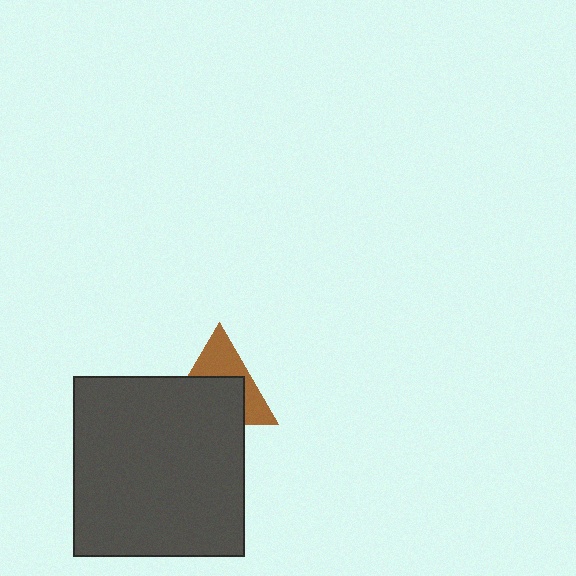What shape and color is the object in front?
The object in front is a dark gray rectangle.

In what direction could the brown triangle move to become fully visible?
The brown triangle could move up. That would shift it out from behind the dark gray rectangle entirely.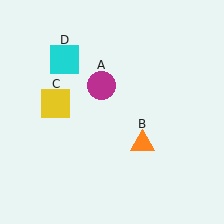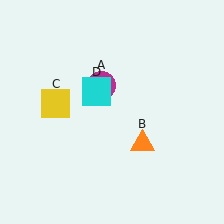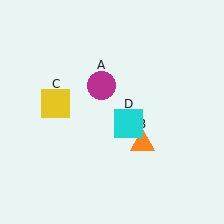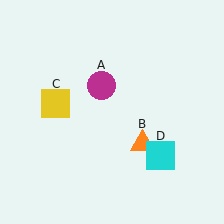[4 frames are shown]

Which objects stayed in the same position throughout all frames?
Magenta circle (object A) and orange triangle (object B) and yellow square (object C) remained stationary.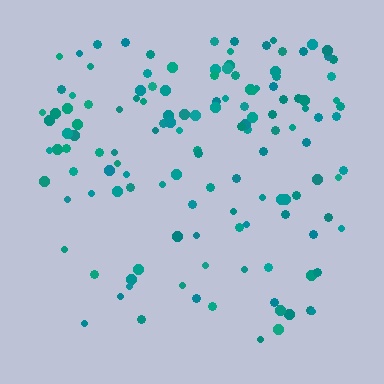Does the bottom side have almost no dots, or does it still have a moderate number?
Still a moderate number, just noticeably fewer than the top.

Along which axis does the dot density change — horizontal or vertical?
Vertical.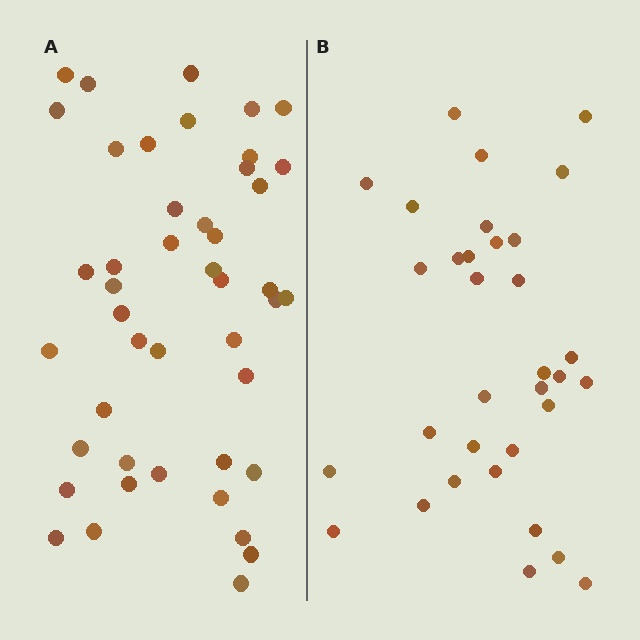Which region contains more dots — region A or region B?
Region A (the left region) has more dots.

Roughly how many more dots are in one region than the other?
Region A has roughly 12 or so more dots than region B.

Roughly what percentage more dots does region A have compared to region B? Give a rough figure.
About 35% more.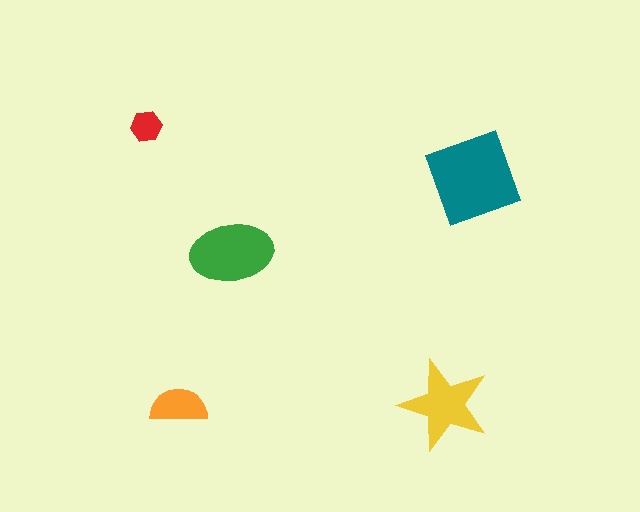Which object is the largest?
The teal square.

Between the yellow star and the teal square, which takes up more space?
The teal square.